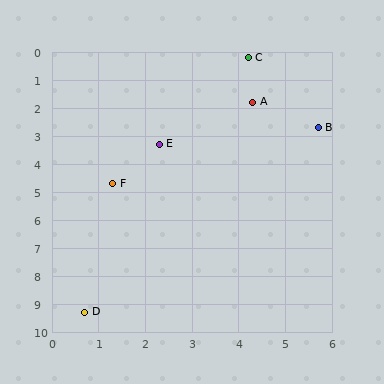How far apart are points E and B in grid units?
Points E and B are about 3.5 grid units apart.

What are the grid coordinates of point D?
Point D is at approximately (0.7, 9.3).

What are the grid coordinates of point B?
Point B is at approximately (5.7, 2.7).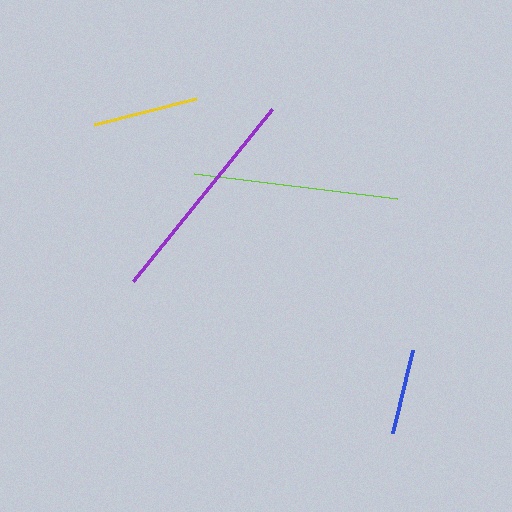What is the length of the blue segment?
The blue segment is approximately 86 pixels long.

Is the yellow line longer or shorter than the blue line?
The yellow line is longer than the blue line.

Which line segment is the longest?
The purple line is the longest at approximately 221 pixels.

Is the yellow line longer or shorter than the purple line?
The purple line is longer than the yellow line.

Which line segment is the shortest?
The blue line is the shortest at approximately 86 pixels.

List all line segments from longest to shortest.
From longest to shortest: purple, lime, yellow, blue.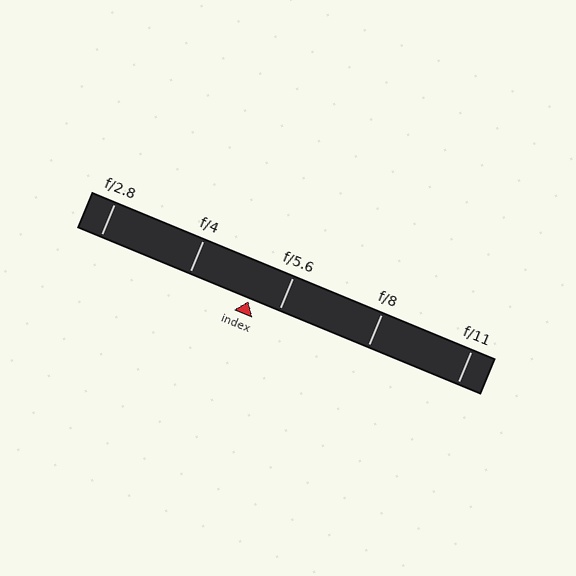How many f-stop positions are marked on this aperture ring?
There are 5 f-stop positions marked.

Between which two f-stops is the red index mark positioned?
The index mark is between f/4 and f/5.6.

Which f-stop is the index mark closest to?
The index mark is closest to f/5.6.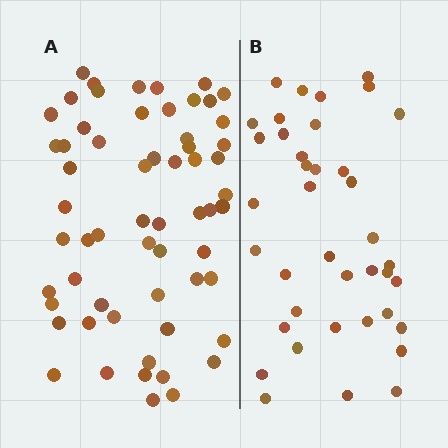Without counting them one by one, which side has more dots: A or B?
Region A (the left region) has more dots.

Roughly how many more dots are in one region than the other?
Region A has approximately 20 more dots than region B.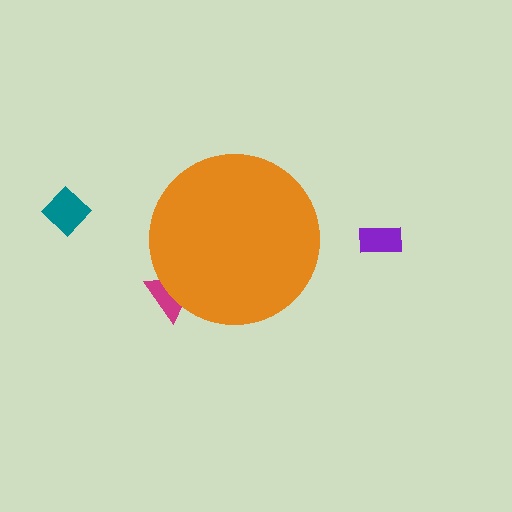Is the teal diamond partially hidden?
No, the teal diamond is fully visible.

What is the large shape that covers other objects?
An orange circle.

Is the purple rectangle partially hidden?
No, the purple rectangle is fully visible.